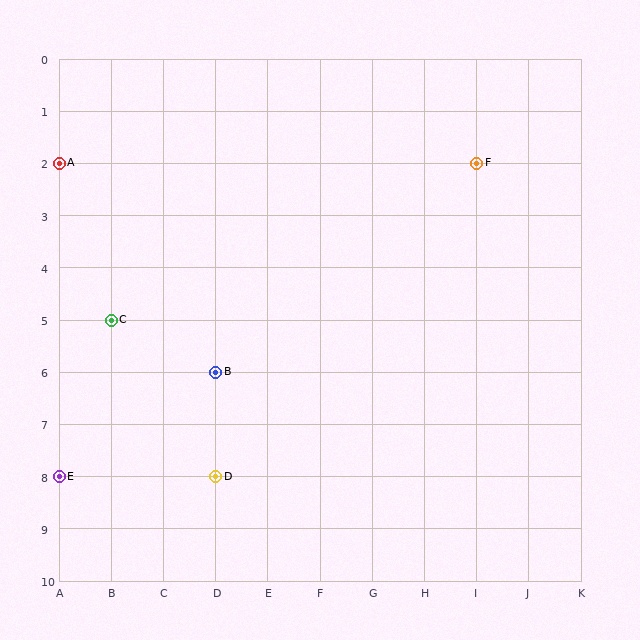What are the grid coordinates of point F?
Point F is at grid coordinates (I, 2).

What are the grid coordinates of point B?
Point B is at grid coordinates (D, 6).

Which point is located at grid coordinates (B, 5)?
Point C is at (B, 5).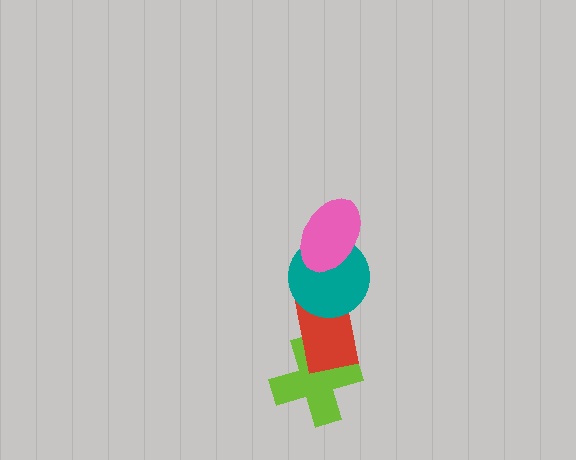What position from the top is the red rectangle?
The red rectangle is 3rd from the top.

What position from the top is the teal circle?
The teal circle is 2nd from the top.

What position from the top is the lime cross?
The lime cross is 4th from the top.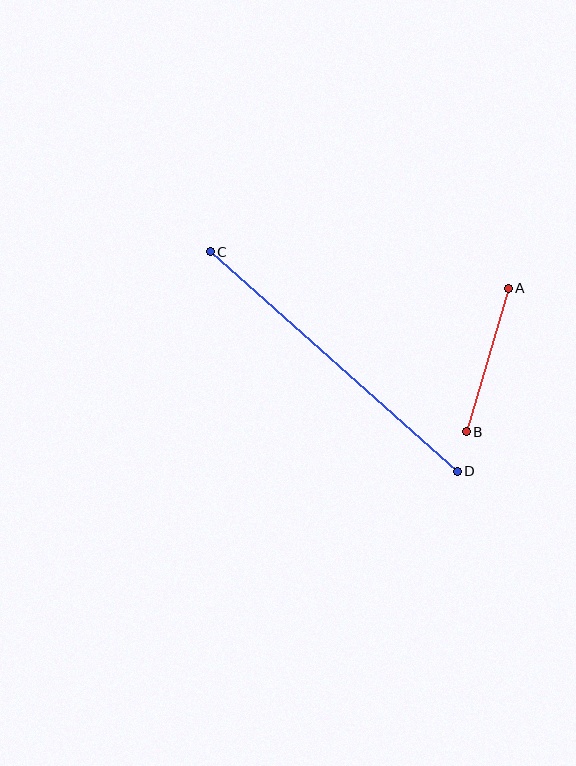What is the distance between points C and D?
The distance is approximately 330 pixels.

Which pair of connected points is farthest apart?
Points C and D are farthest apart.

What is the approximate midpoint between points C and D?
The midpoint is at approximately (334, 361) pixels.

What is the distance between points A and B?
The distance is approximately 149 pixels.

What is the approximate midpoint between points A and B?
The midpoint is at approximately (487, 360) pixels.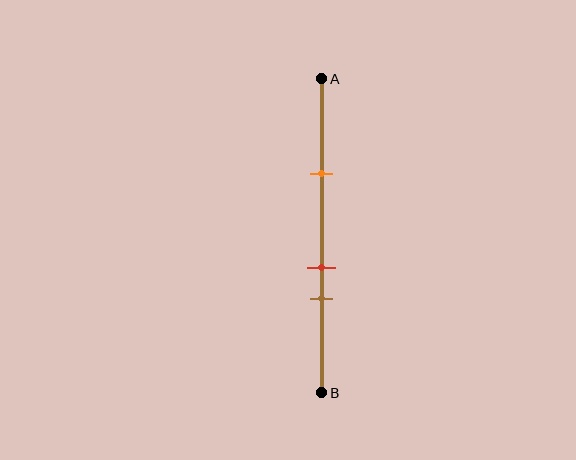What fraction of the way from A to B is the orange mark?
The orange mark is approximately 30% (0.3) of the way from A to B.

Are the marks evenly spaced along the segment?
No, the marks are not evenly spaced.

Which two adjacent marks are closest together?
The red and brown marks are the closest adjacent pair.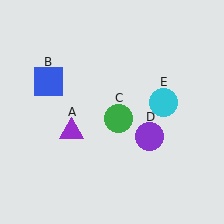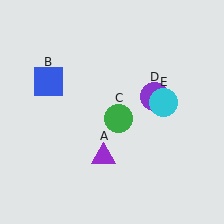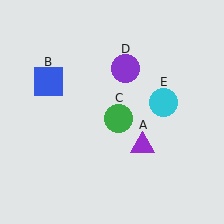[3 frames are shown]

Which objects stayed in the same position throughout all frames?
Blue square (object B) and green circle (object C) and cyan circle (object E) remained stationary.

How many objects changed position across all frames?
2 objects changed position: purple triangle (object A), purple circle (object D).